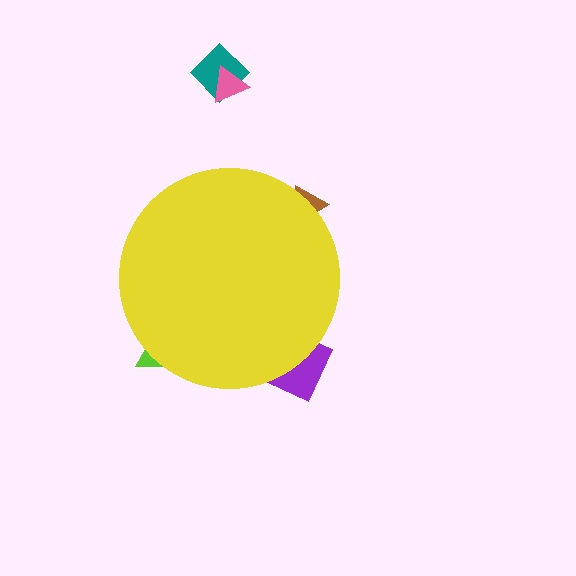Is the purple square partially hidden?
Yes, the purple square is partially hidden behind the yellow circle.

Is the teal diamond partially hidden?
No, the teal diamond is fully visible.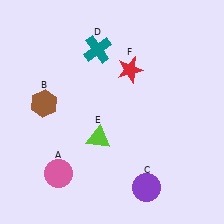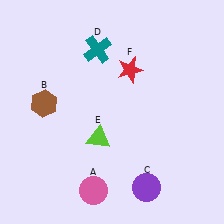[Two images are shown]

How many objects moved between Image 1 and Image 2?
1 object moved between the two images.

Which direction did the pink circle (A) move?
The pink circle (A) moved right.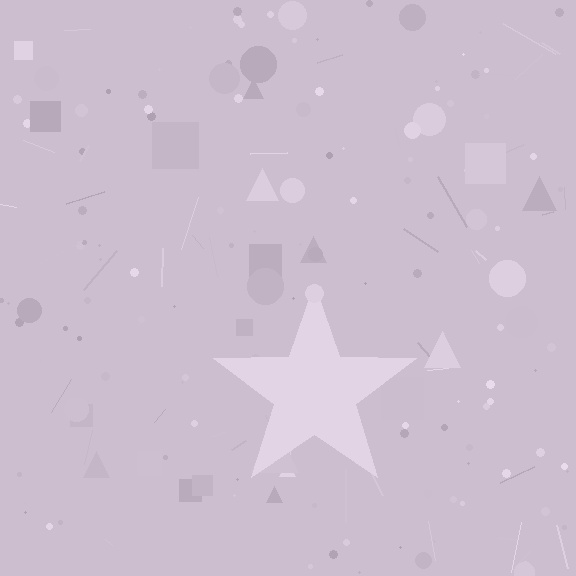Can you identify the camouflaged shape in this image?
The camouflaged shape is a star.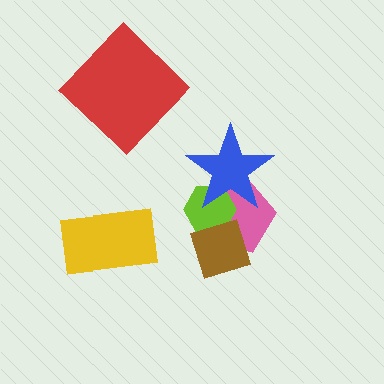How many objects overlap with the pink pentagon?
3 objects overlap with the pink pentagon.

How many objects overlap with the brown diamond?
2 objects overlap with the brown diamond.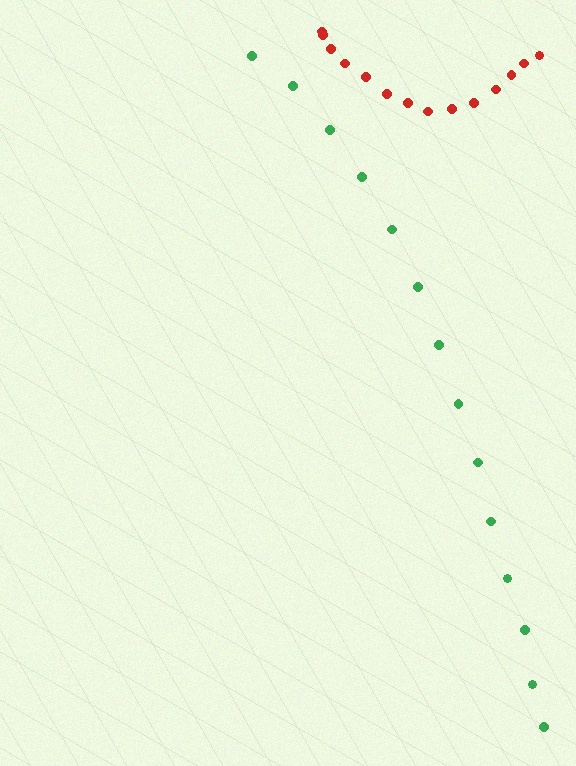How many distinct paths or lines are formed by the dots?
There are 2 distinct paths.